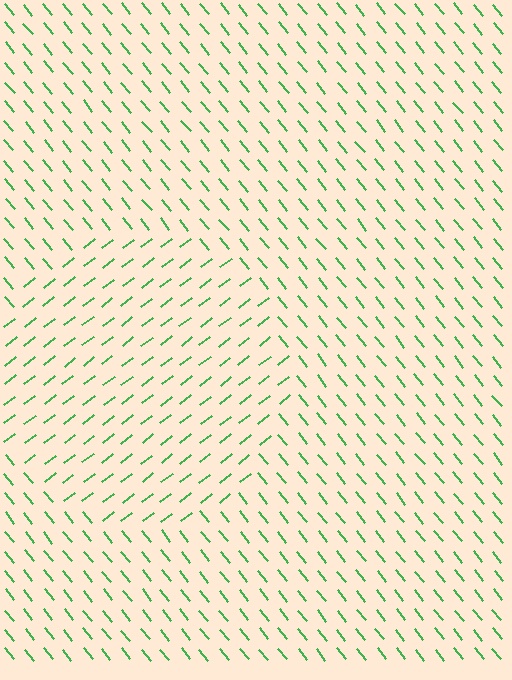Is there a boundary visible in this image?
Yes, there is a texture boundary formed by a change in line orientation.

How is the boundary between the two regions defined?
The boundary is defined purely by a change in line orientation (approximately 89 degrees difference). All lines are the same color and thickness.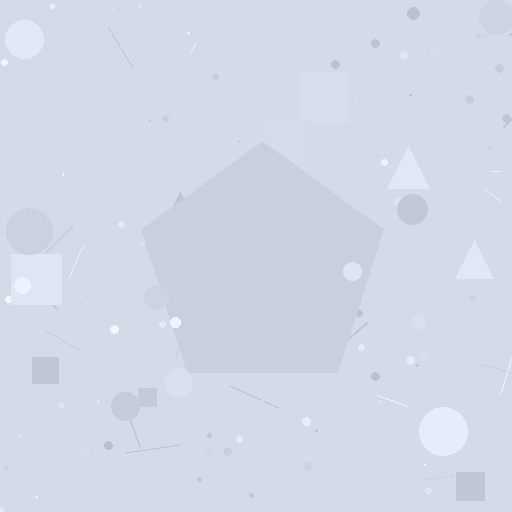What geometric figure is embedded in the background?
A pentagon is embedded in the background.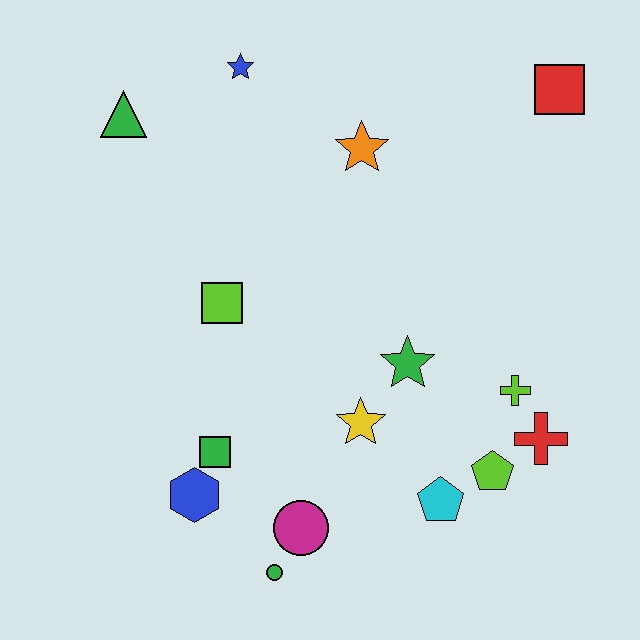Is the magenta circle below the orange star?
Yes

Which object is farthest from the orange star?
The green circle is farthest from the orange star.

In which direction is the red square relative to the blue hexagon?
The red square is above the blue hexagon.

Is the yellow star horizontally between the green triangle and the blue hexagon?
No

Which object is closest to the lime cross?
The red cross is closest to the lime cross.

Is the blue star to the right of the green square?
Yes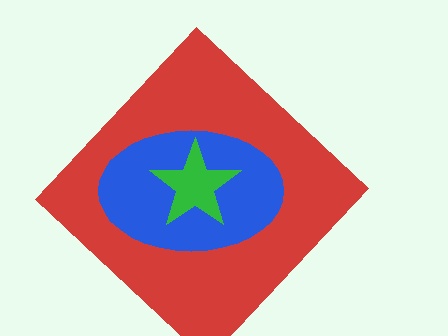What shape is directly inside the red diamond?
The blue ellipse.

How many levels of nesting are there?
3.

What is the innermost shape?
The green star.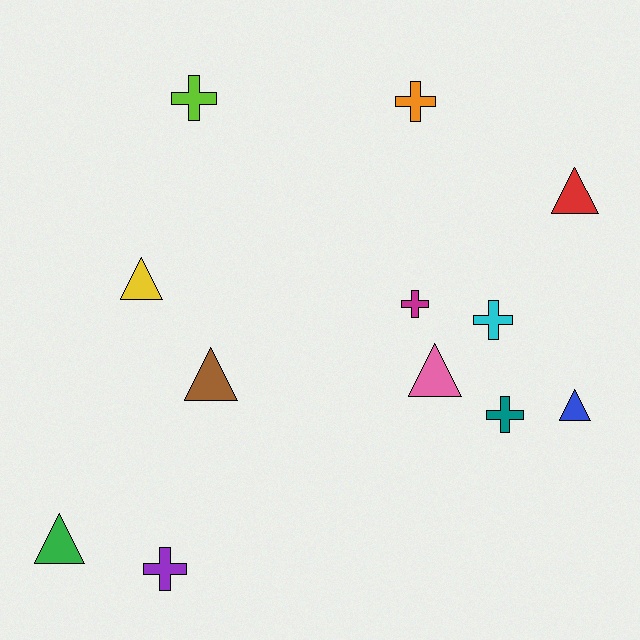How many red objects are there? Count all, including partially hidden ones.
There is 1 red object.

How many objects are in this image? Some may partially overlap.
There are 12 objects.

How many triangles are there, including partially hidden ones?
There are 6 triangles.